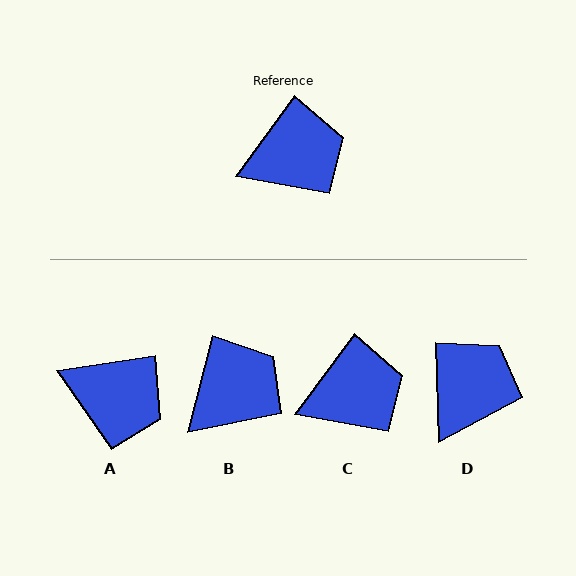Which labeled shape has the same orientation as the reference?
C.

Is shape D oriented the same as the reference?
No, it is off by about 38 degrees.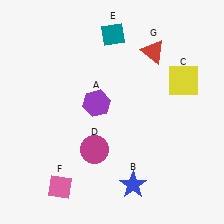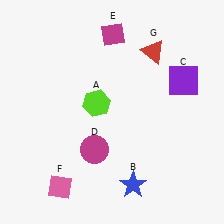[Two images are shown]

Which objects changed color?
A changed from purple to lime. C changed from yellow to purple. E changed from teal to magenta.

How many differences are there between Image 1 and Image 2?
There are 3 differences between the two images.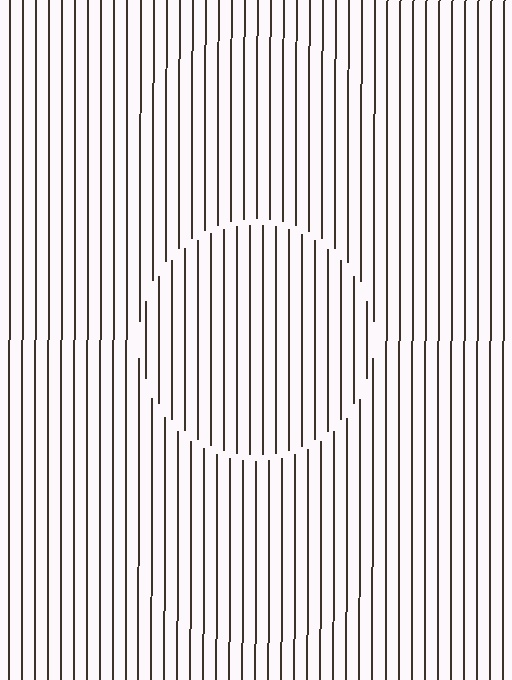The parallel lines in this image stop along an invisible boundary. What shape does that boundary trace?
An illusory circle. The interior of the shape contains the same grating, shifted by half a period — the contour is defined by the phase discontinuity where line-ends from the inner and outer gratings abut.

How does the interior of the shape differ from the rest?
The interior of the shape contains the same grating, shifted by half a period — the contour is defined by the phase discontinuity where line-ends from the inner and outer gratings abut.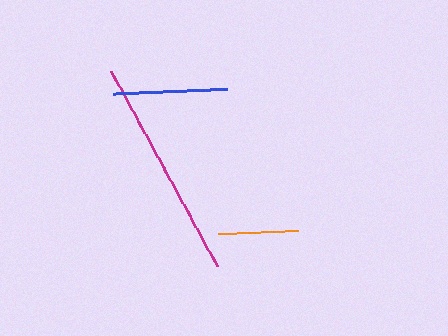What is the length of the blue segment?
The blue segment is approximately 114 pixels long.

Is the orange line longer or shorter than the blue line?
The blue line is longer than the orange line.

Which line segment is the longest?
The magenta line is the longest at approximately 222 pixels.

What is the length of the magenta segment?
The magenta segment is approximately 222 pixels long.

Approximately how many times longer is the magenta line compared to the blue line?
The magenta line is approximately 1.9 times the length of the blue line.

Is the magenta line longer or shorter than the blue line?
The magenta line is longer than the blue line.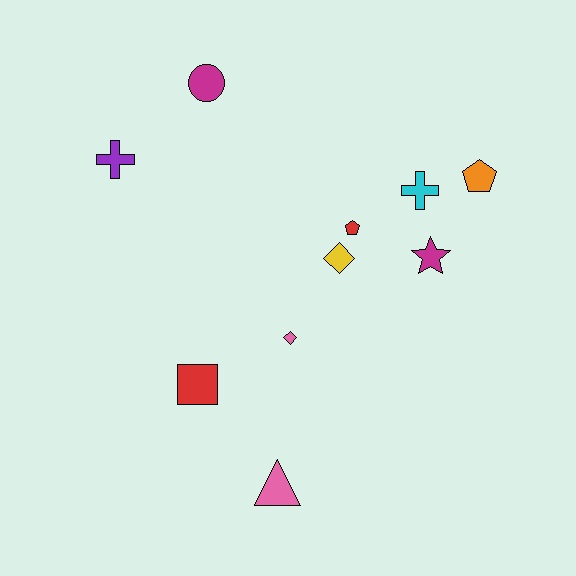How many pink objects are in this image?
There are 2 pink objects.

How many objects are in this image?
There are 10 objects.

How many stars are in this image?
There is 1 star.